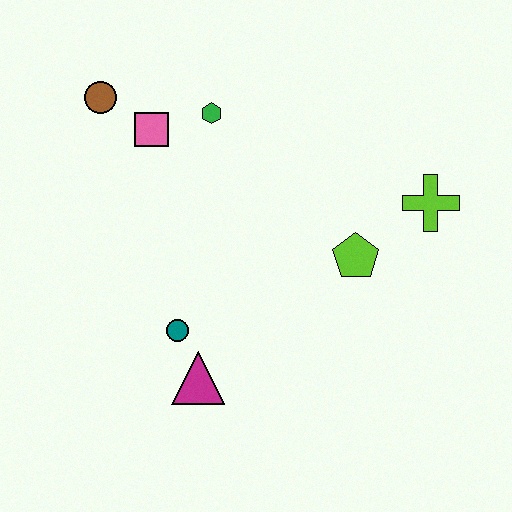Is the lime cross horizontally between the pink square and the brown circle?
No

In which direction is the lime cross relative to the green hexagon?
The lime cross is to the right of the green hexagon.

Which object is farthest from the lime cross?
The brown circle is farthest from the lime cross.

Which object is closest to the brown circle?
The pink square is closest to the brown circle.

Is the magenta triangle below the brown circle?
Yes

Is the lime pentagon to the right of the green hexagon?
Yes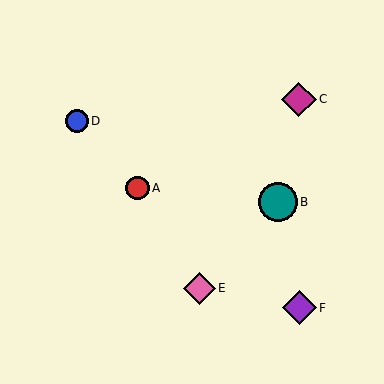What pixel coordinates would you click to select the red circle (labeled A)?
Click at (137, 188) to select the red circle A.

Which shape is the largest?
The teal circle (labeled B) is the largest.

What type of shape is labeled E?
Shape E is a pink diamond.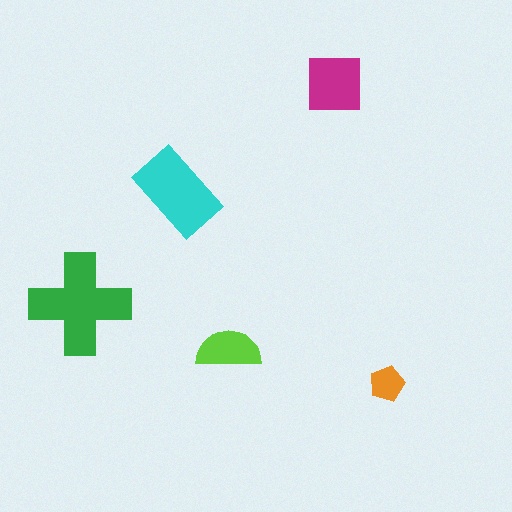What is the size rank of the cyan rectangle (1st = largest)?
2nd.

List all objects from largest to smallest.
The green cross, the cyan rectangle, the magenta square, the lime semicircle, the orange pentagon.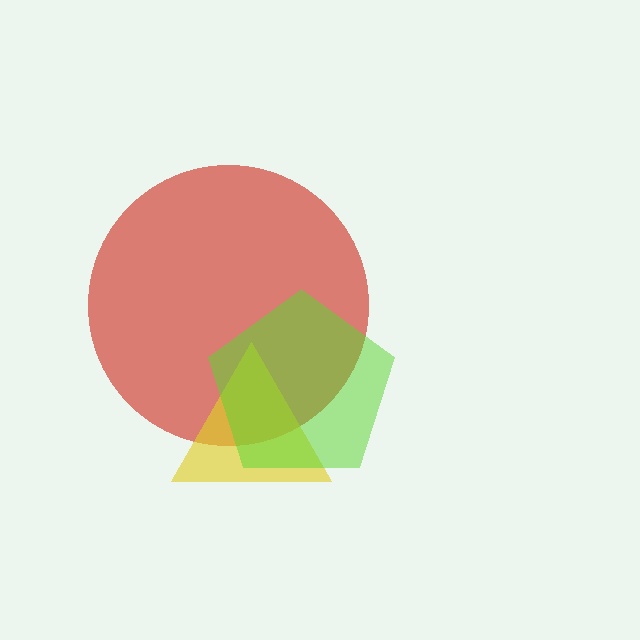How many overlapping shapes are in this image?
There are 3 overlapping shapes in the image.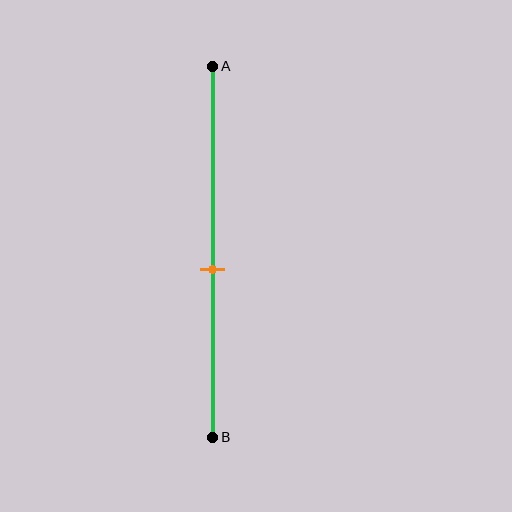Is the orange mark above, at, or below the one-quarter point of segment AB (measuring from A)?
The orange mark is below the one-quarter point of segment AB.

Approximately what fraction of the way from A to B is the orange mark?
The orange mark is approximately 55% of the way from A to B.